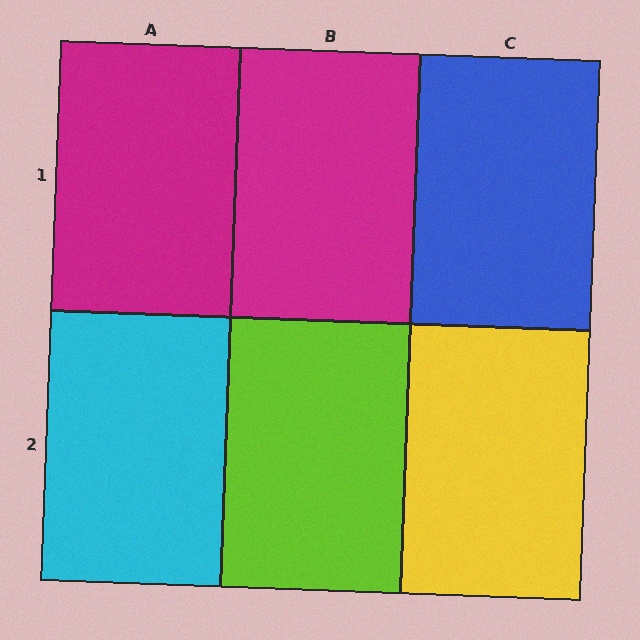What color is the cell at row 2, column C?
Yellow.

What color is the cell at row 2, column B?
Lime.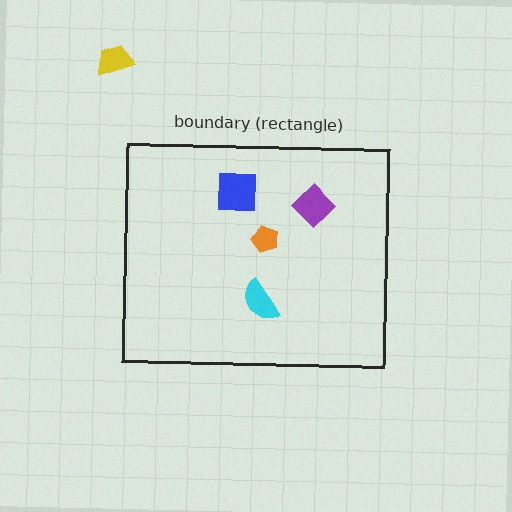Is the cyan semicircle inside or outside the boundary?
Inside.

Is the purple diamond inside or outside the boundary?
Inside.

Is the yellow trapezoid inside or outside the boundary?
Outside.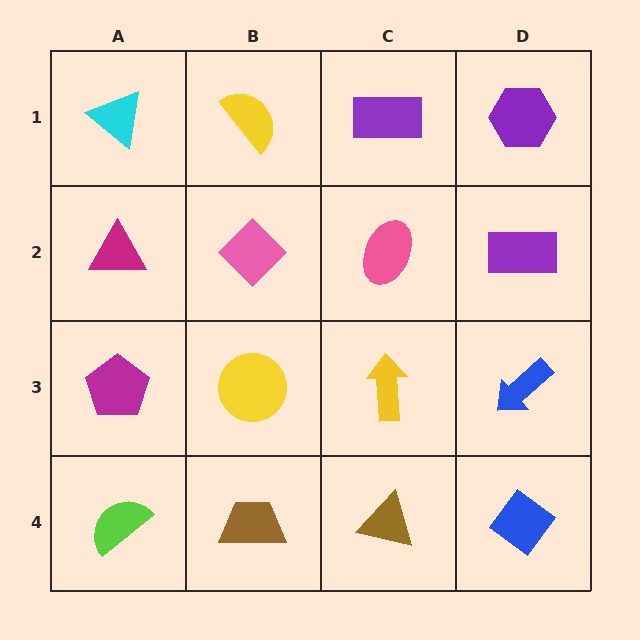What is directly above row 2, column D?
A purple hexagon.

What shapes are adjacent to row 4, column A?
A magenta pentagon (row 3, column A), a brown trapezoid (row 4, column B).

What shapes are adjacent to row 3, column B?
A pink diamond (row 2, column B), a brown trapezoid (row 4, column B), a magenta pentagon (row 3, column A), a yellow arrow (row 3, column C).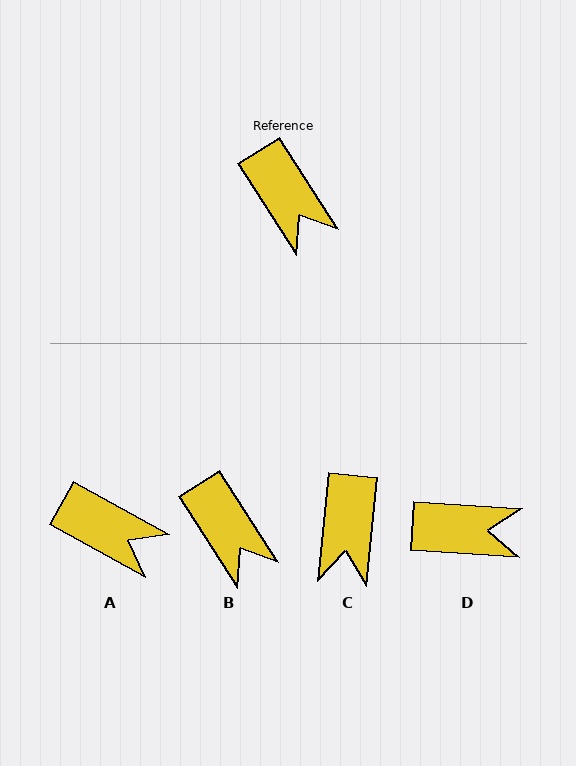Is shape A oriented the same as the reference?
No, it is off by about 28 degrees.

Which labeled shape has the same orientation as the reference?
B.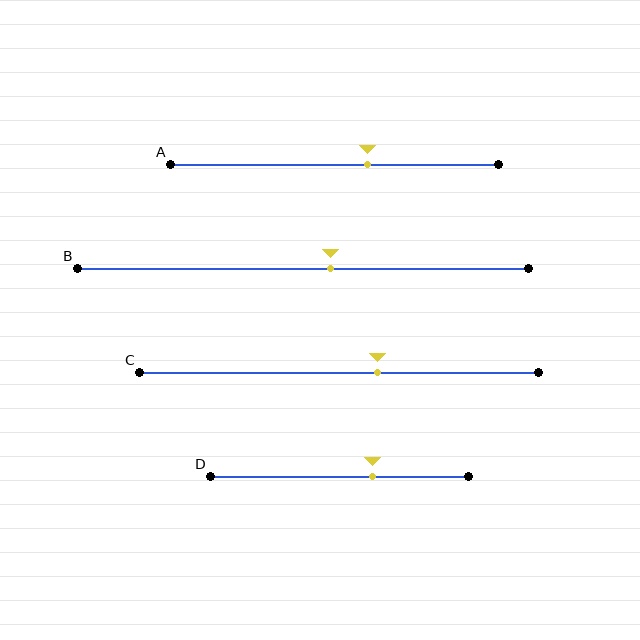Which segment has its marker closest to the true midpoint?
Segment B has its marker closest to the true midpoint.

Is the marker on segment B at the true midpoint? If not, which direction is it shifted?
No, the marker on segment B is shifted to the right by about 6% of the segment length.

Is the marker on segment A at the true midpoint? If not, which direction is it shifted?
No, the marker on segment A is shifted to the right by about 10% of the segment length.